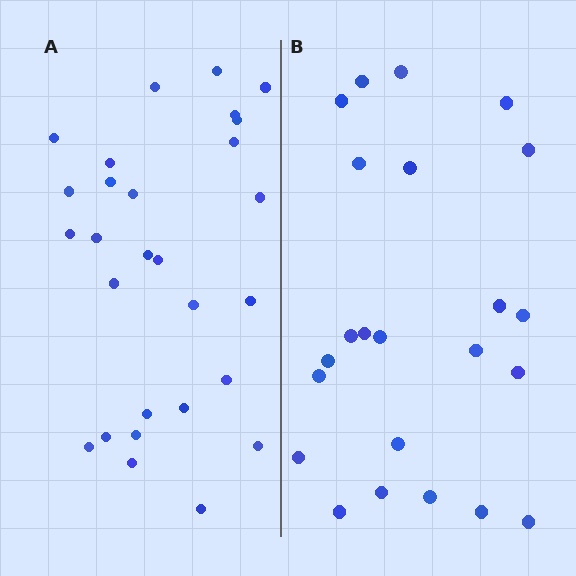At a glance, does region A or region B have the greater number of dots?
Region A (the left region) has more dots.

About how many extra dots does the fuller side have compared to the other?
Region A has about 5 more dots than region B.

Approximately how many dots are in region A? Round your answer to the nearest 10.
About 30 dots. (The exact count is 28, which rounds to 30.)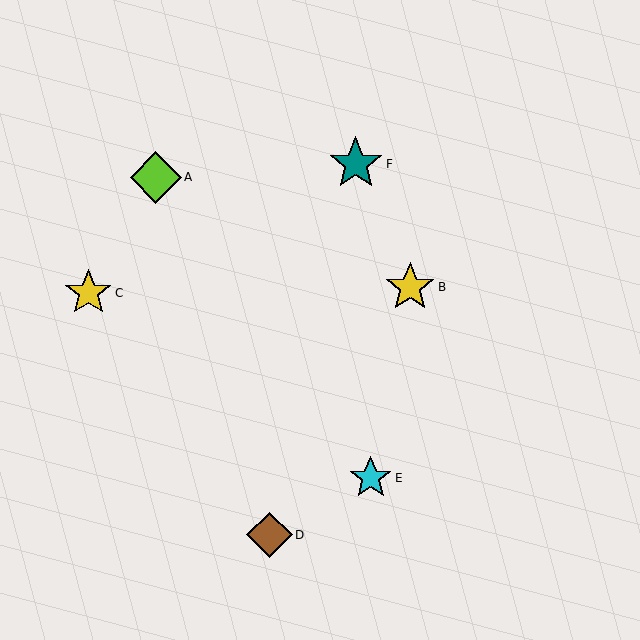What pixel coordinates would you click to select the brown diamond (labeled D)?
Click at (269, 535) to select the brown diamond D.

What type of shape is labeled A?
Shape A is a lime diamond.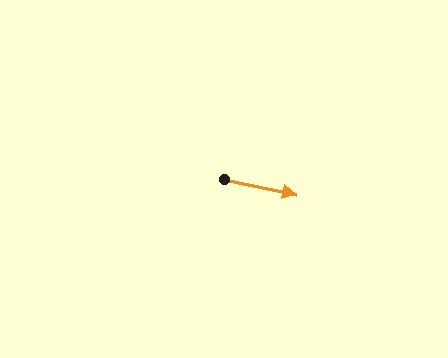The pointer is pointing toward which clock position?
Roughly 3 o'clock.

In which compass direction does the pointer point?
East.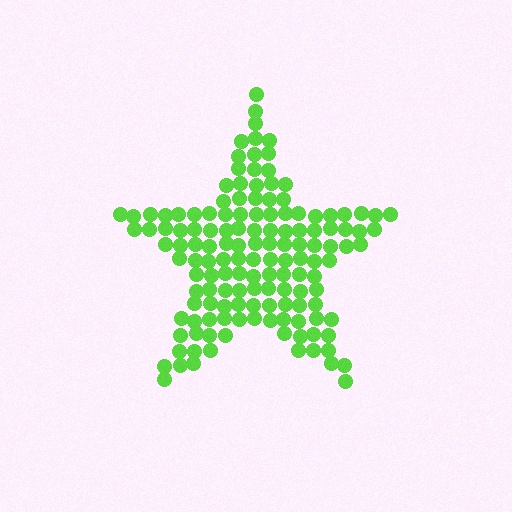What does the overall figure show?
The overall figure shows a star.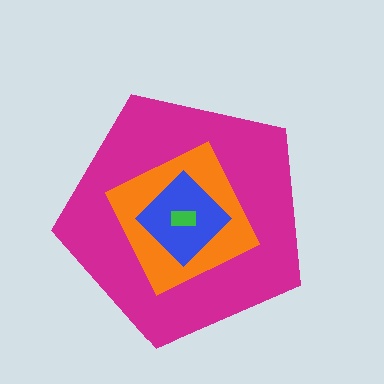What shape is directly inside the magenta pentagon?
The orange square.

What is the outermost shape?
The magenta pentagon.